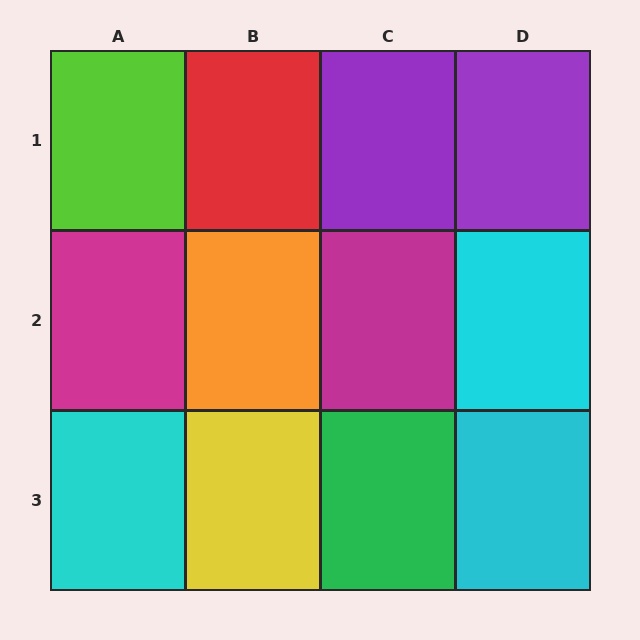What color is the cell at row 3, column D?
Cyan.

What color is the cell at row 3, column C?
Green.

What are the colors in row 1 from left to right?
Lime, red, purple, purple.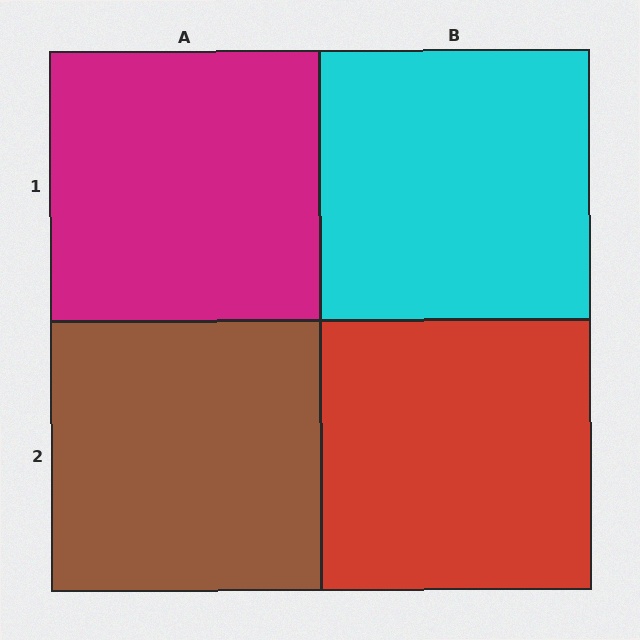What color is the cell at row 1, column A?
Magenta.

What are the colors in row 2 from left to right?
Brown, red.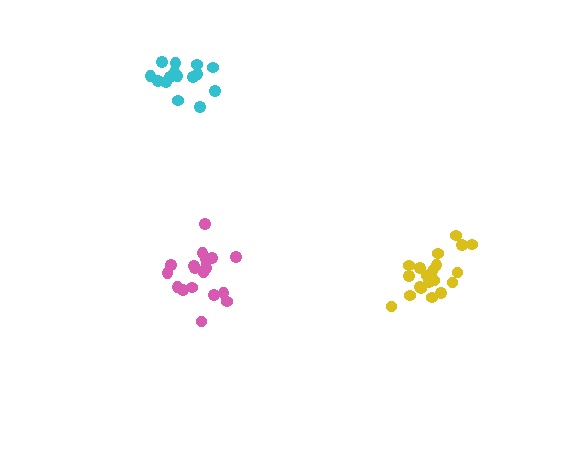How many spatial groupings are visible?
There are 3 spatial groupings.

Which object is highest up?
The cyan cluster is topmost.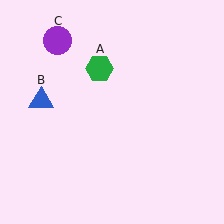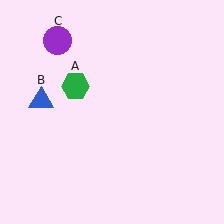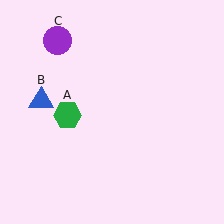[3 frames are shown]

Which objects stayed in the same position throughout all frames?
Blue triangle (object B) and purple circle (object C) remained stationary.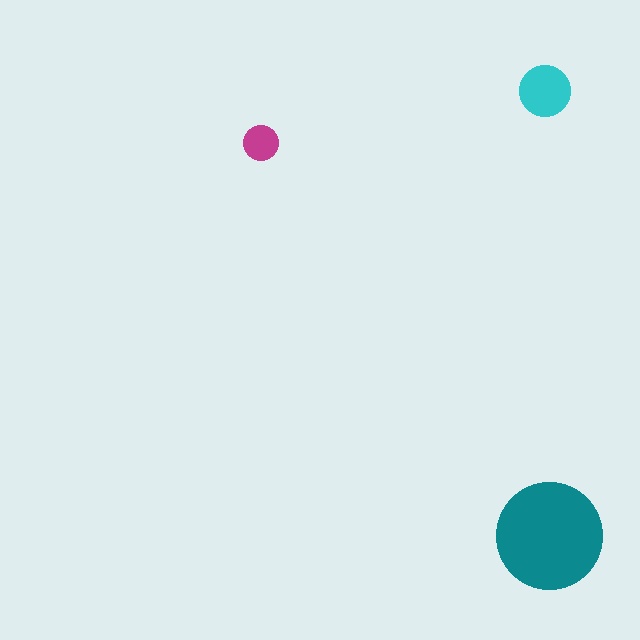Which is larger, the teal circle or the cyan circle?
The teal one.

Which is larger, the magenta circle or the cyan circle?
The cyan one.